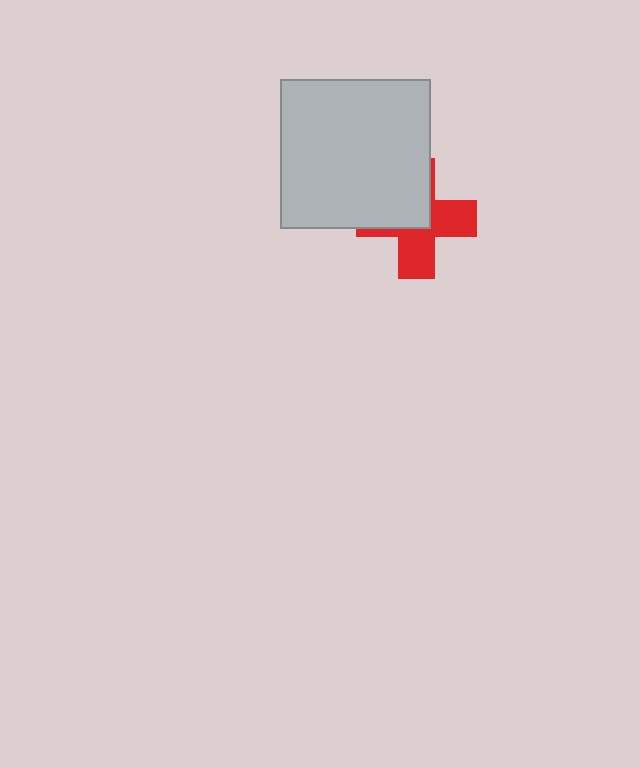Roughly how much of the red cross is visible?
About half of it is visible (roughly 53%).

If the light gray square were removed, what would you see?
You would see the complete red cross.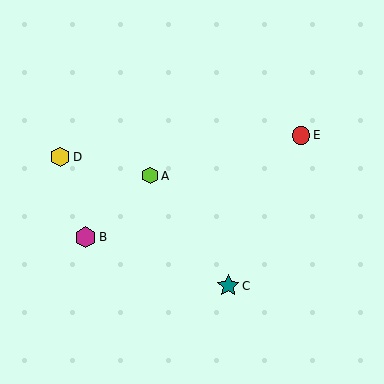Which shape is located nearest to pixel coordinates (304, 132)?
The red circle (labeled E) at (301, 135) is nearest to that location.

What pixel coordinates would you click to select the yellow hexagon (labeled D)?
Click at (60, 157) to select the yellow hexagon D.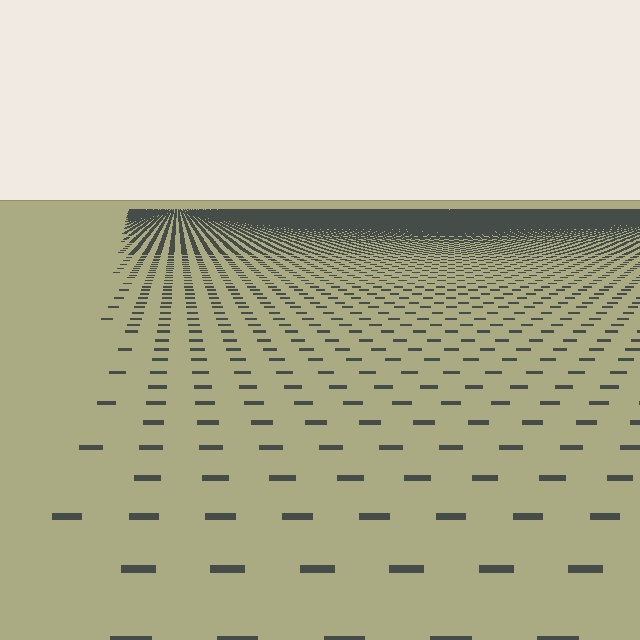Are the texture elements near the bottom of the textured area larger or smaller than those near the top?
Larger. Near the bottom, elements are closer to the viewer and appear at a bigger on-screen size.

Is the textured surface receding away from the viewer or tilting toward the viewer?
The surface is receding away from the viewer. Texture elements get smaller and denser toward the top.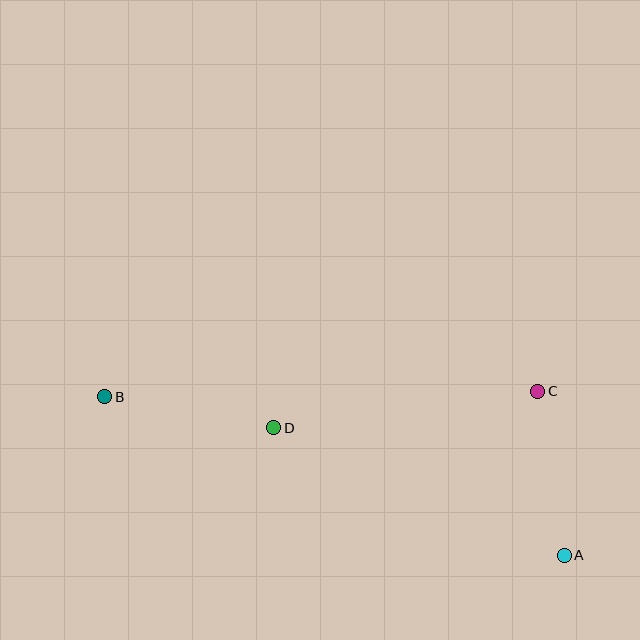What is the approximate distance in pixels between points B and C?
The distance between B and C is approximately 433 pixels.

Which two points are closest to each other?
Points A and C are closest to each other.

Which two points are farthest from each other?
Points A and B are farthest from each other.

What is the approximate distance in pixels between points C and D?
The distance between C and D is approximately 266 pixels.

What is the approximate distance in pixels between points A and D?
The distance between A and D is approximately 317 pixels.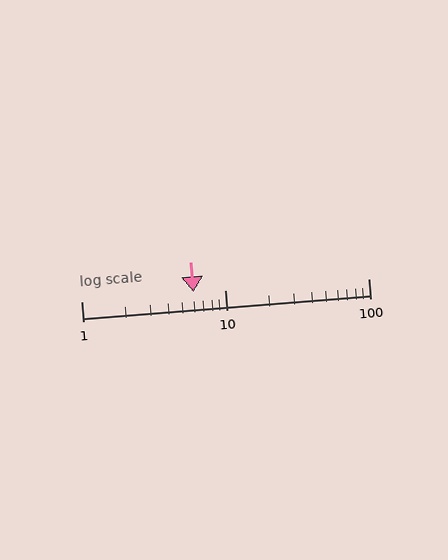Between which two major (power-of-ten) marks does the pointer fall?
The pointer is between 1 and 10.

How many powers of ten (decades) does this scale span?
The scale spans 2 decades, from 1 to 100.